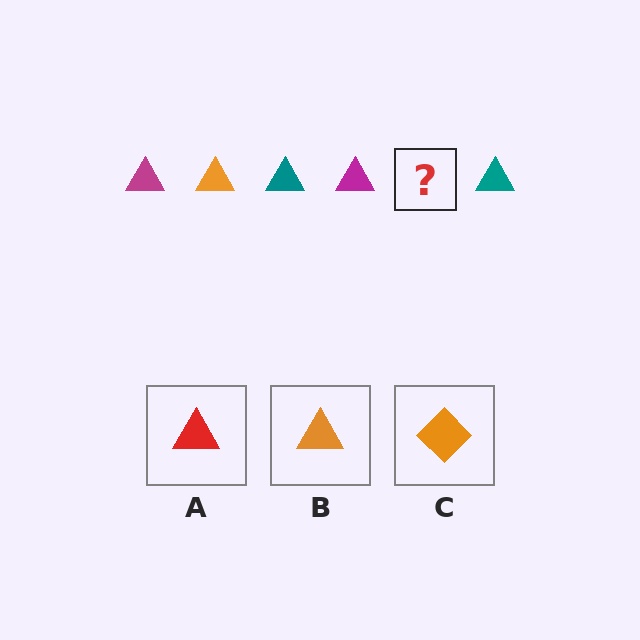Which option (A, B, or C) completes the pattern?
B.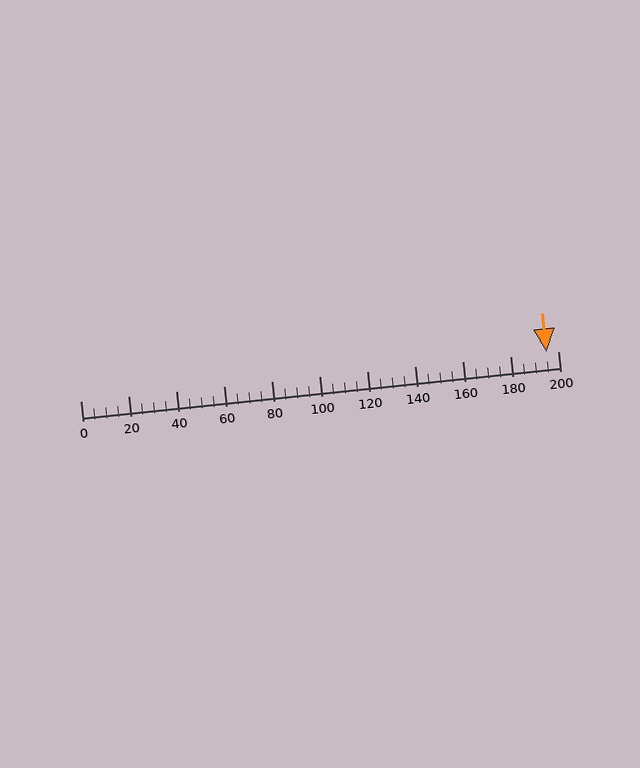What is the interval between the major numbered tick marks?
The major tick marks are spaced 20 units apart.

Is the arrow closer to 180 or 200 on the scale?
The arrow is closer to 200.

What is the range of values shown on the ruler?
The ruler shows values from 0 to 200.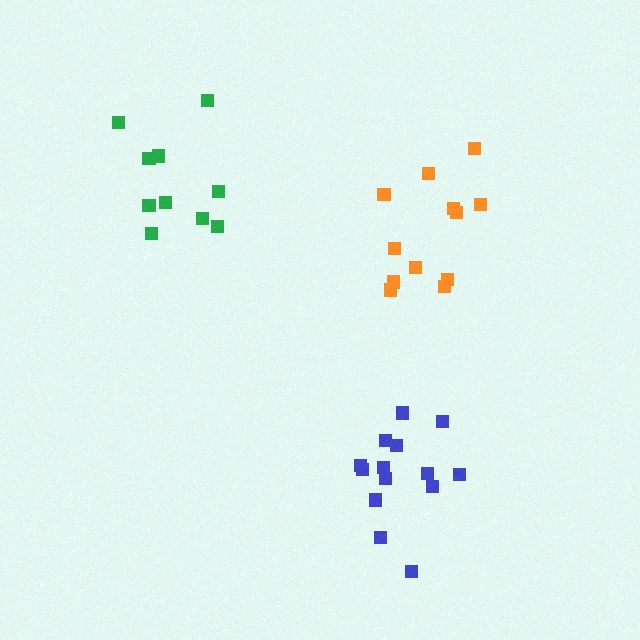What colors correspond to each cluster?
The clusters are colored: blue, green, orange.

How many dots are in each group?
Group 1: 14 dots, Group 2: 10 dots, Group 3: 12 dots (36 total).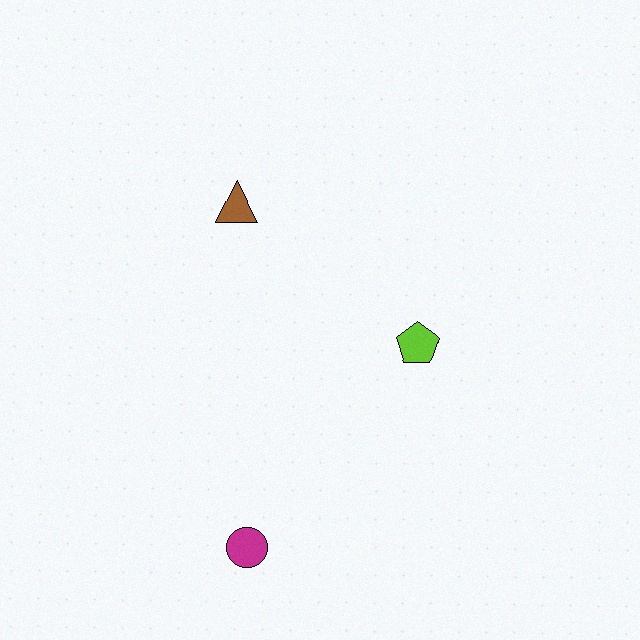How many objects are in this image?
There are 3 objects.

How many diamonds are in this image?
There are no diamonds.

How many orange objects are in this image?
There are no orange objects.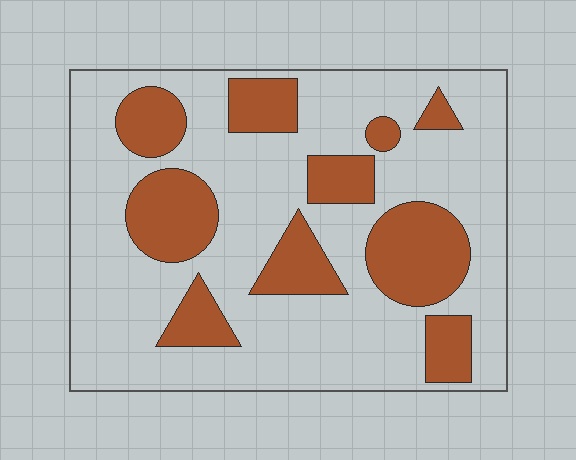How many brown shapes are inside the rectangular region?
10.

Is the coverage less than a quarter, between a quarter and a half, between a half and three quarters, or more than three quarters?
Between a quarter and a half.